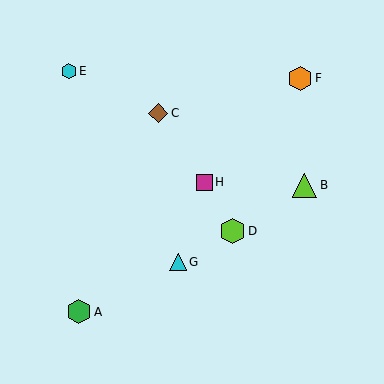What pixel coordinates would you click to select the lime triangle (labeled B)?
Click at (305, 185) to select the lime triangle B.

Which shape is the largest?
The lime hexagon (labeled D) is the largest.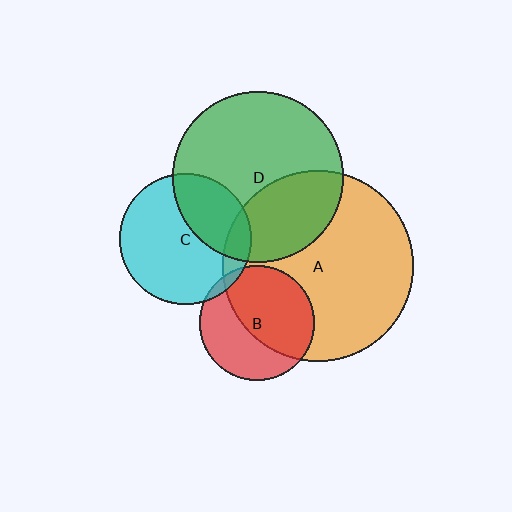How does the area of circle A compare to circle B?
Approximately 2.7 times.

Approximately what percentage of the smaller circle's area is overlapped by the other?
Approximately 5%.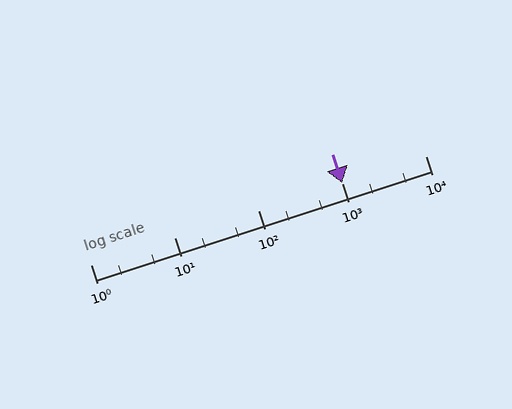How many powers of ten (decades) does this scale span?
The scale spans 4 decades, from 1 to 10000.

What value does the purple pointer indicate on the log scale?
The pointer indicates approximately 1000.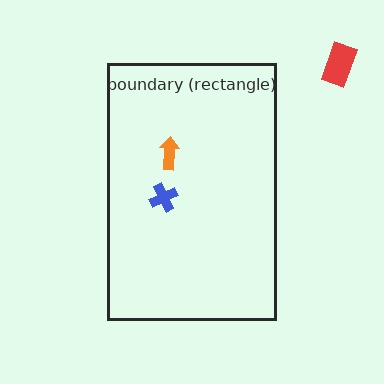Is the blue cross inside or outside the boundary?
Inside.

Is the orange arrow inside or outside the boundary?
Inside.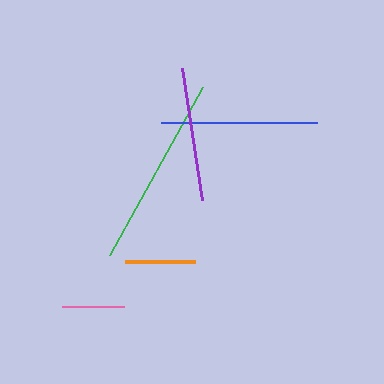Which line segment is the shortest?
The pink line is the shortest at approximately 62 pixels.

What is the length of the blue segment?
The blue segment is approximately 157 pixels long.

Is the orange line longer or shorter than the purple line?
The purple line is longer than the orange line.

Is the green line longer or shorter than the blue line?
The green line is longer than the blue line.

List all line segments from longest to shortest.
From longest to shortest: green, blue, purple, orange, pink.